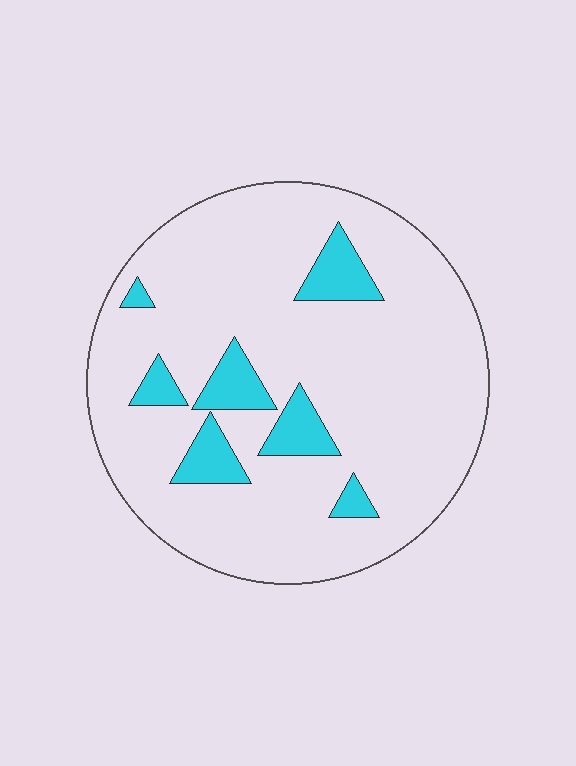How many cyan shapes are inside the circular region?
7.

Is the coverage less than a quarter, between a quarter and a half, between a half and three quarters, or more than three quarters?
Less than a quarter.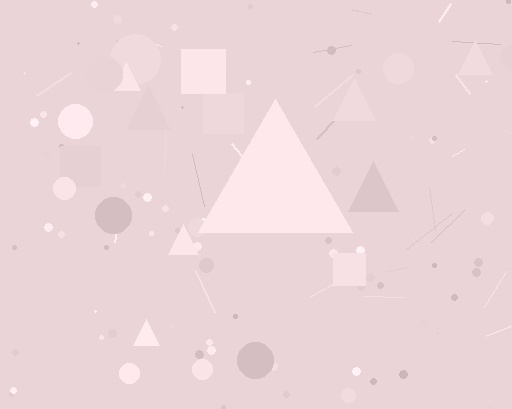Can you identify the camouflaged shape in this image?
The camouflaged shape is a triangle.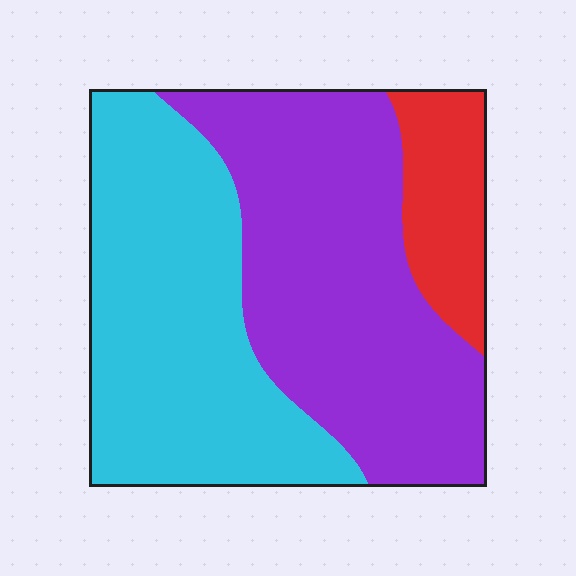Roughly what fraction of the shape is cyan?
Cyan covers 42% of the shape.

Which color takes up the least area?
Red, at roughly 10%.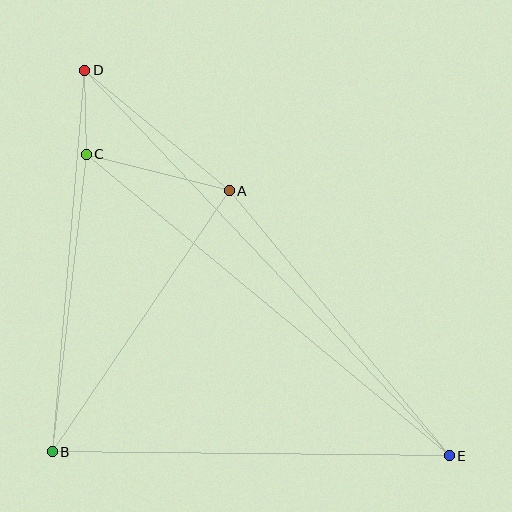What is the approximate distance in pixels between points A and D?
The distance between A and D is approximately 188 pixels.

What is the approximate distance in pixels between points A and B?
The distance between A and B is approximately 315 pixels.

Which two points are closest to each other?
Points C and D are closest to each other.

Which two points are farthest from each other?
Points D and E are farthest from each other.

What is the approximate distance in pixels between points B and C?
The distance between B and C is approximately 299 pixels.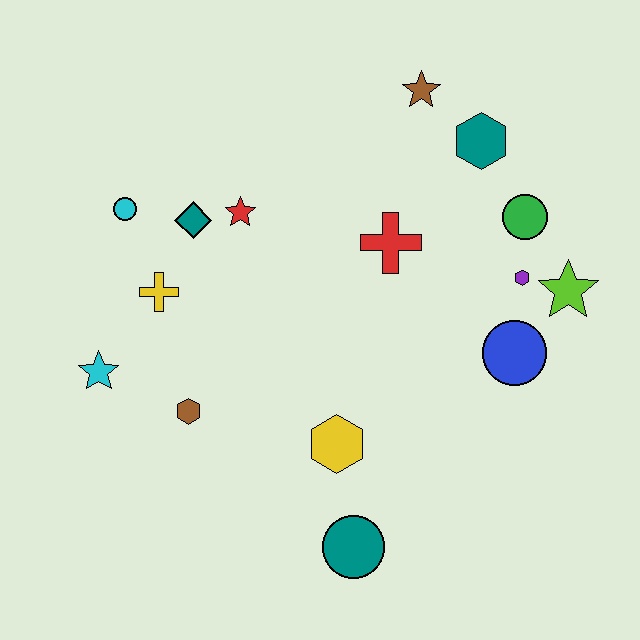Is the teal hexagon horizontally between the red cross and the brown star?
No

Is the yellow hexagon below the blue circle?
Yes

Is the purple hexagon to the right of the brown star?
Yes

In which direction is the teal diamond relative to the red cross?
The teal diamond is to the left of the red cross.